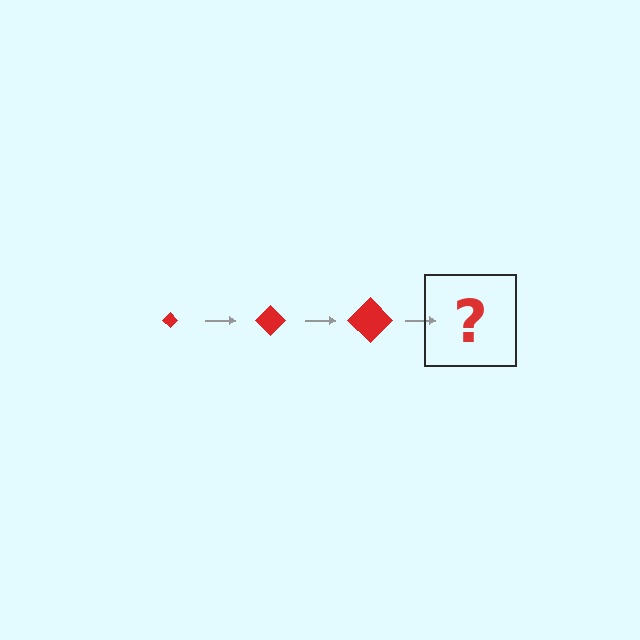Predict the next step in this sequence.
The next step is a red diamond, larger than the previous one.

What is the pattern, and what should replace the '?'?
The pattern is that the diamond gets progressively larger each step. The '?' should be a red diamond, larger than the previous one.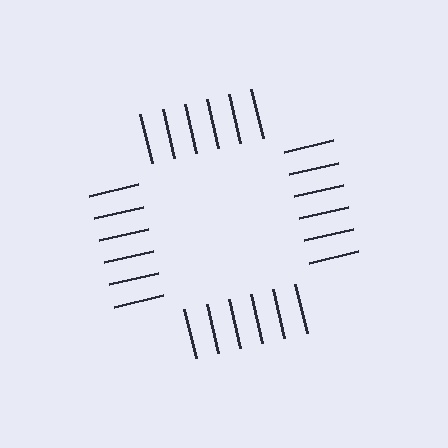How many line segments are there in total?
24 — 6 along each of the 4 edges.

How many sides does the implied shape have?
4 sides — the line-ends trace a square.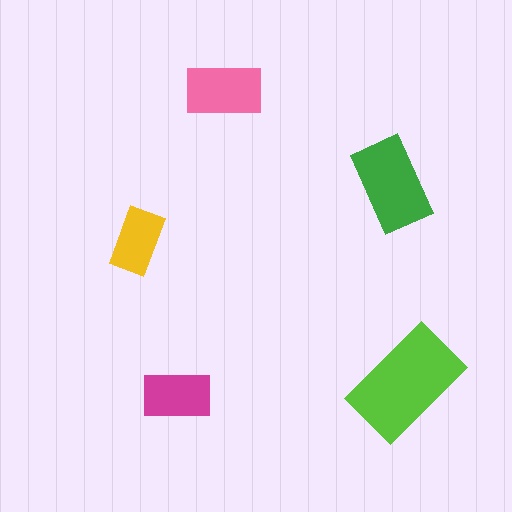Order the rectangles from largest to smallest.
the lime one, the green one, the pink one, the magenta one, the yellow one.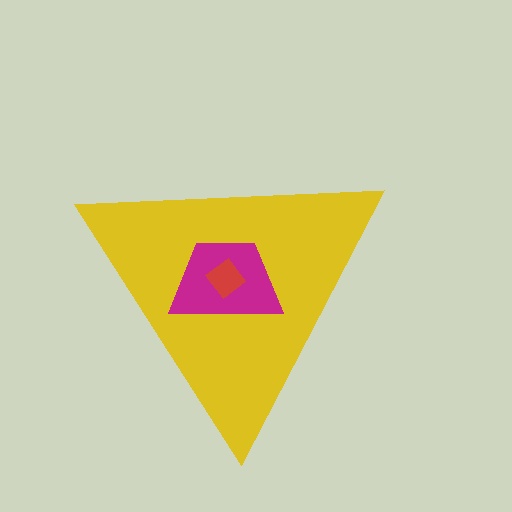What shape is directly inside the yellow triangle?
The magenta trapezoid.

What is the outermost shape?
The yellow triangle.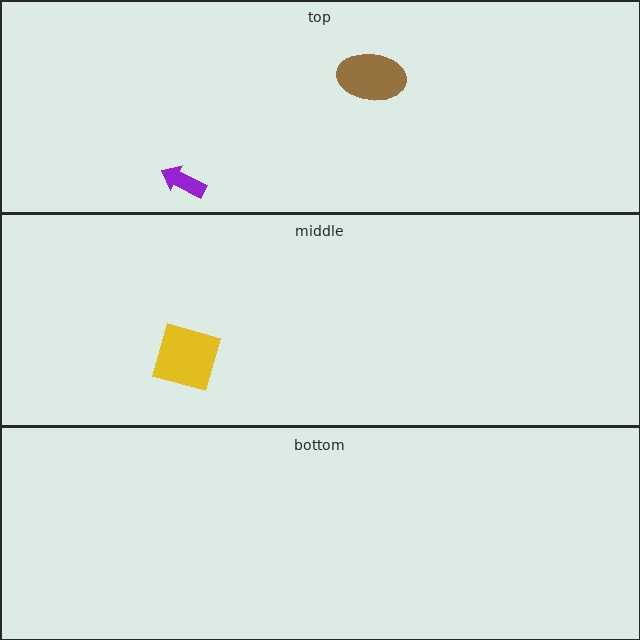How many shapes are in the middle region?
1.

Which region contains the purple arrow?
The top region.